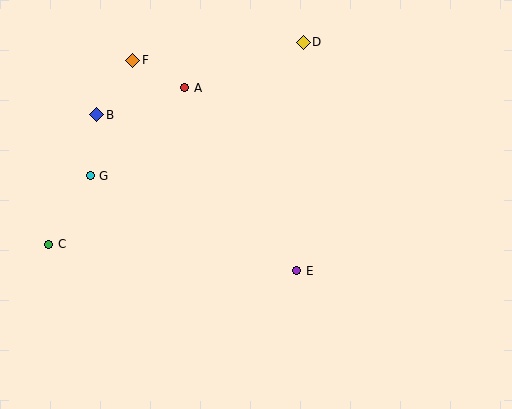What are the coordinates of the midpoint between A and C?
The midpoint between A and C is at (117, 166).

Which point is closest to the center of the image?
Point E at (297, 271) is closest to the center.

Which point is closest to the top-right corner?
Point D is closest to the top-right corner.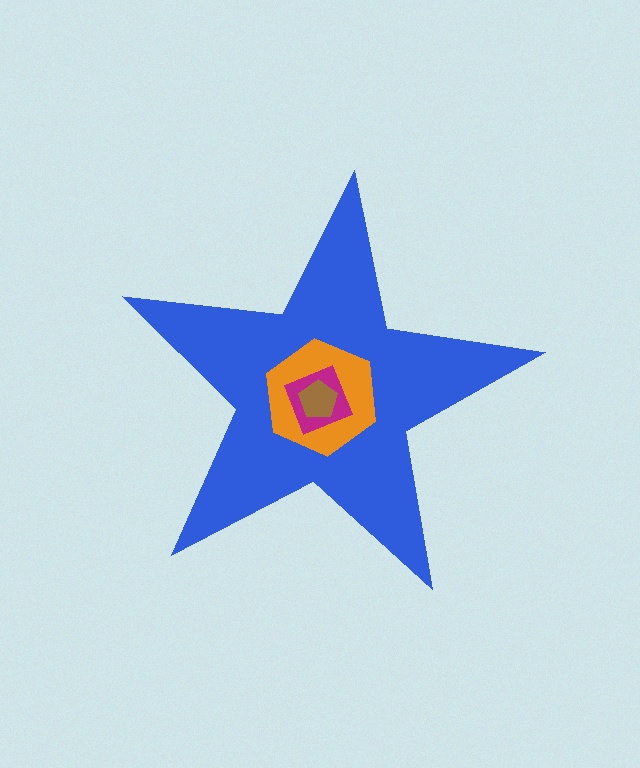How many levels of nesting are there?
4.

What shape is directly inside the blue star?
The orange hexagon.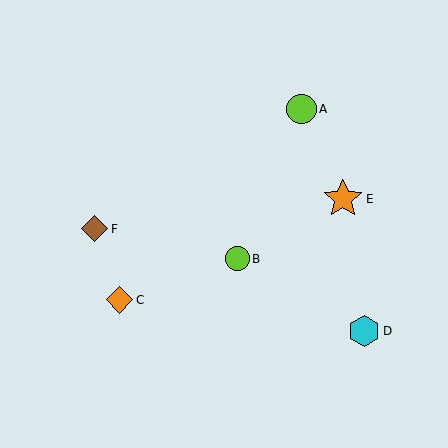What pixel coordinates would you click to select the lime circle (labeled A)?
Click at (301, 109) to select the lime circle A.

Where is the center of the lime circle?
The center of the lime circle is at (237, 259).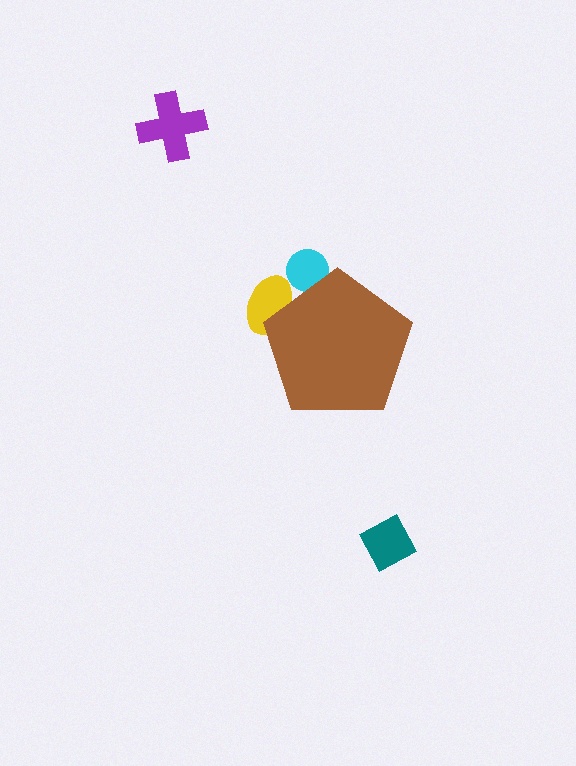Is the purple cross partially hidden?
No, the purple cross is fully visible.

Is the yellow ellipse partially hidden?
Yes, the yellow ellipse is partially hidden behind the brown pentagon.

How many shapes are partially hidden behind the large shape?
2 shapes are partially hidden.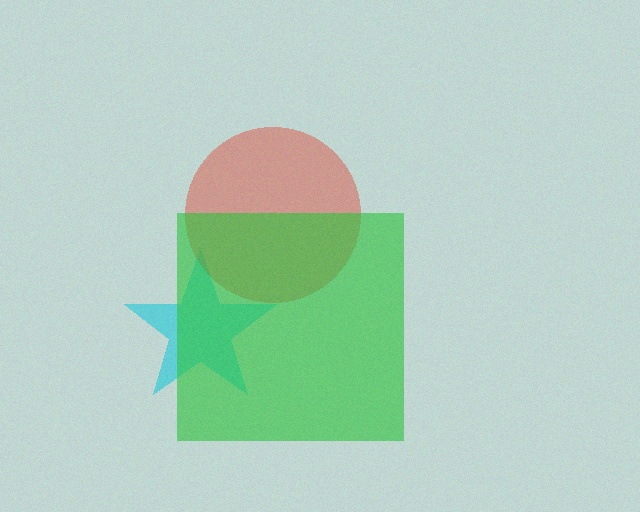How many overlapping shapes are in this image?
There are 3 overlapping shapes in the image.